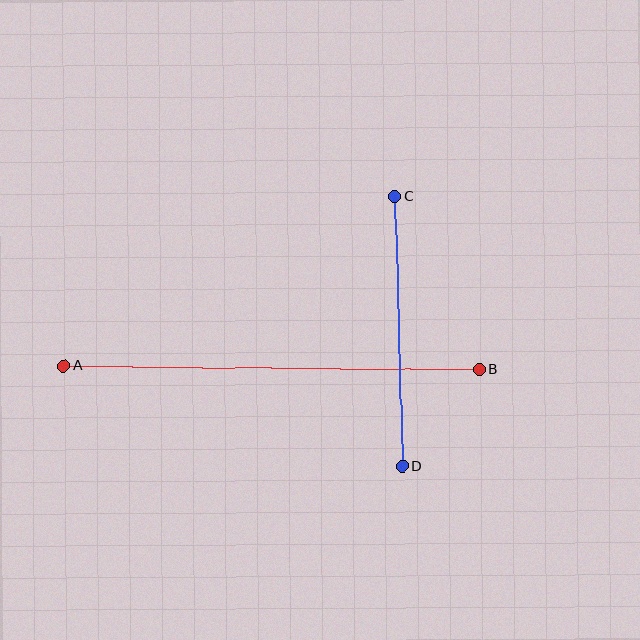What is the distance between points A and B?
The distance is approximately 416 pixels.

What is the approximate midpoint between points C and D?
The midpoint is at approximately (399, 331) pixels.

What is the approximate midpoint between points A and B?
The midpoint is at approximately (272, 368) pixels.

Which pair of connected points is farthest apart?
Points A and B are farthest apart.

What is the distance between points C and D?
The distance is approximately 270 pixels.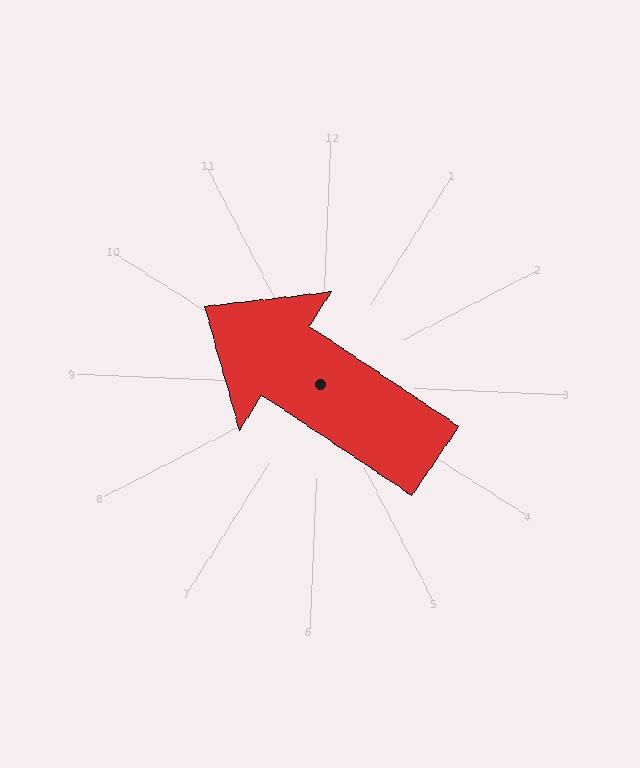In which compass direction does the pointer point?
Northwest.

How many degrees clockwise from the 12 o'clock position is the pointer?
Approximately 301 degrees.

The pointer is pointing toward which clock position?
Roughly 10 o'clock.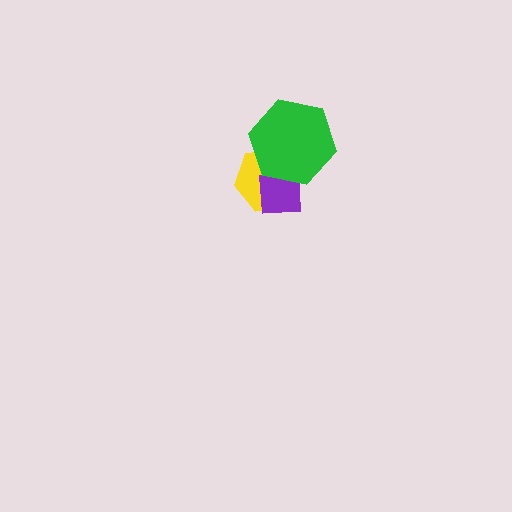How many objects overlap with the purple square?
2 objects overlap with the purple square.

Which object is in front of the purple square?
The green hexagon is in front of the purple square.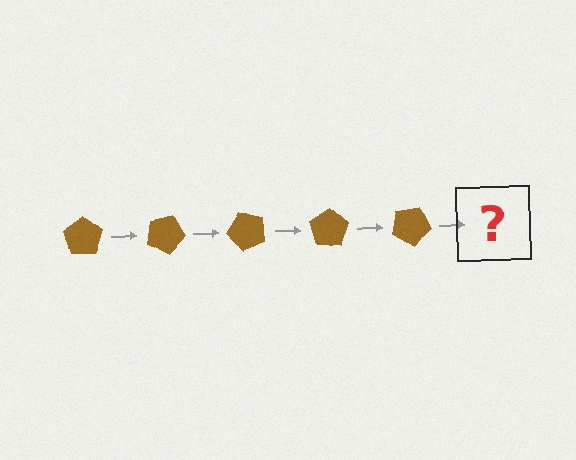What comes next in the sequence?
The next element should be a brown pentagon rotated 125 degrees.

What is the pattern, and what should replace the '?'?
The pattern is that the pentagon rotates 25 degrees each step. The '?' should be a brown pentagon rotated 125 degrees.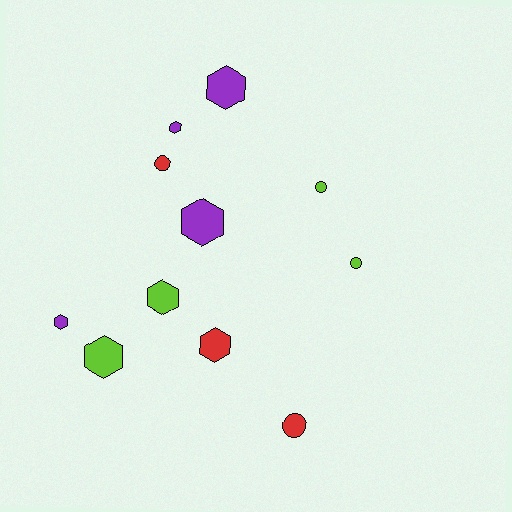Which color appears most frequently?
Purple, with 4 objects.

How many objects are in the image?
There are 11 objects.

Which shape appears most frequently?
Hexagon, with 7 objects.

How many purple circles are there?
There are no purple circles.